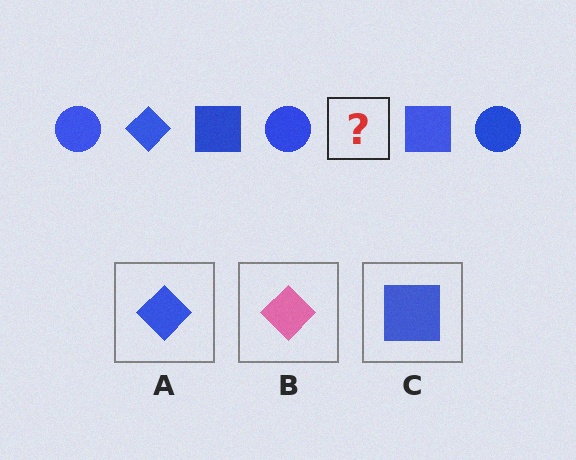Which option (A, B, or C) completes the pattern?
A.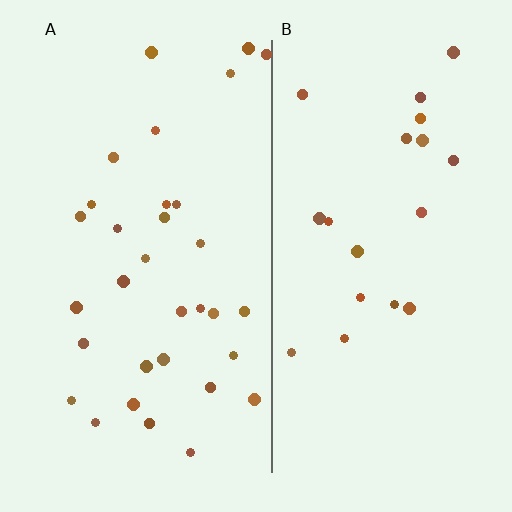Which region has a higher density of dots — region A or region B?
A (the left).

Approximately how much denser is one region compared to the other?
Approximately 1.7× — region A over region B.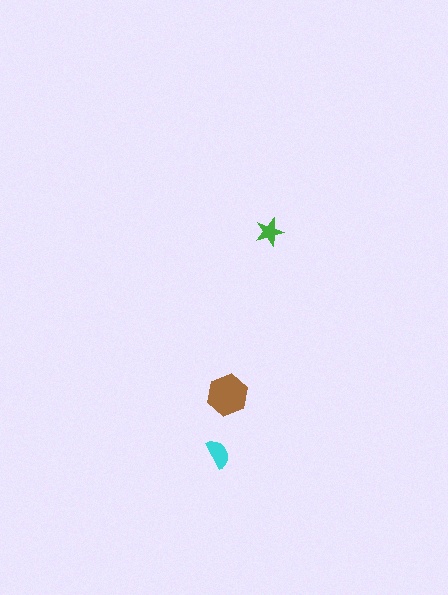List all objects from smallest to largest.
The green star, the cyan semicircle, the brown hexagon.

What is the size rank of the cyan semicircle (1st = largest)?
2nd.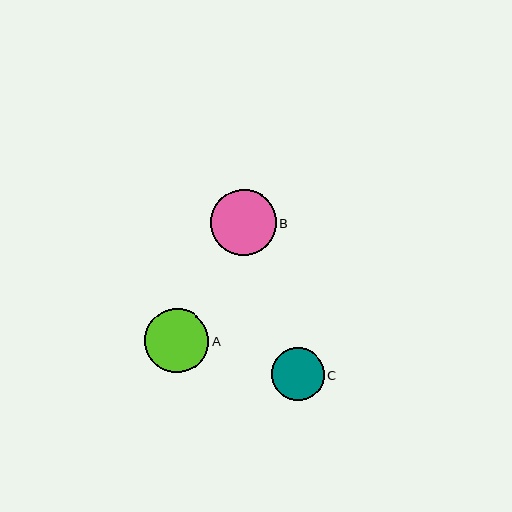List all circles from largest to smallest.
From largest to smallest: B, A, C.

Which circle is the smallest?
Circle C is the smallest with a size of approximately 53 pixels.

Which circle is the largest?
Circle B is the largest with a size of approximately 66 pixels.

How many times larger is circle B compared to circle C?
Circle B is approximately 1.2 times the size of circle C.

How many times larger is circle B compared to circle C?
Circle B is approximately 1.2 times the size of circle C.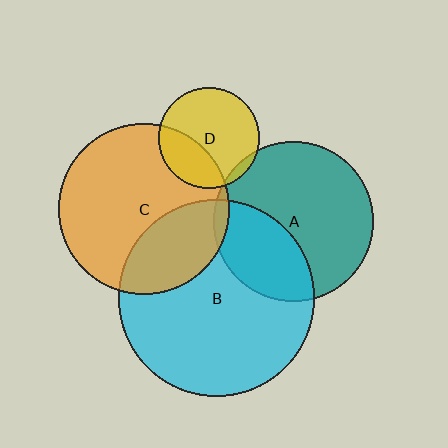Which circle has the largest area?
Circle B (cyan).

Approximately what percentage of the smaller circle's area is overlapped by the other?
Approximately 5%.